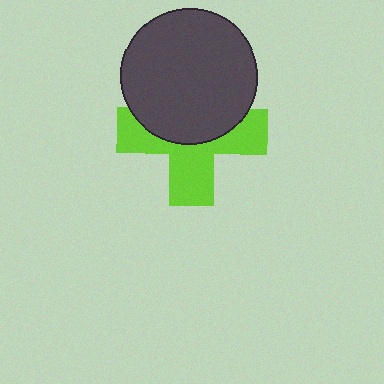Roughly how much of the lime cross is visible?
About half of it is visible (roughly 52%).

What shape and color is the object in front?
The object in front is a dark gray circle.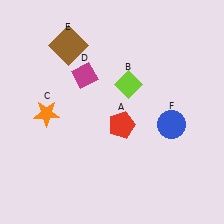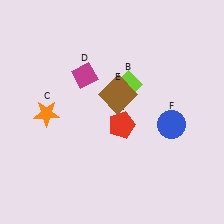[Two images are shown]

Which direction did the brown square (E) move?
The brown square (E) moved right.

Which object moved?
The brown square (E) moved right.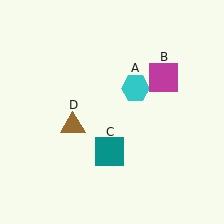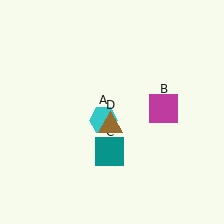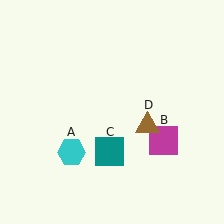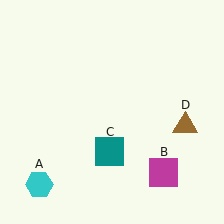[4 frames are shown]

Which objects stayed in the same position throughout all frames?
Teal square (object C) remained stationary.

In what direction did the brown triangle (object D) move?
The brown triangle (object D) moved right.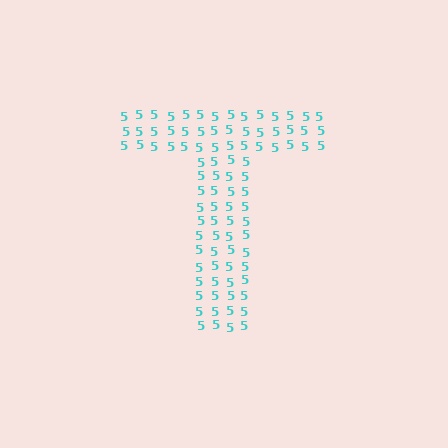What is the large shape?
The large shape is the letter T.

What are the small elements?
The small elements are digit 5's.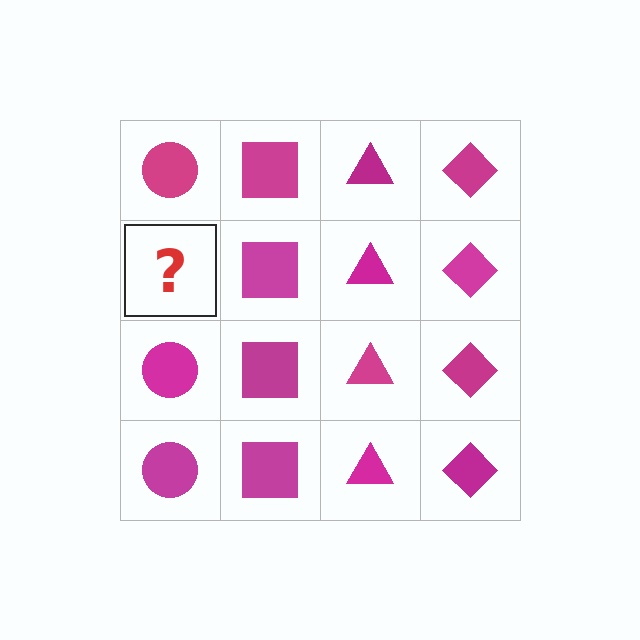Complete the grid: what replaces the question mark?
The question mark should be replaced with a magenta circle.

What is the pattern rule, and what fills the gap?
The rule is that each column has a consistent shape. The gap should be filled with a magenta circle.